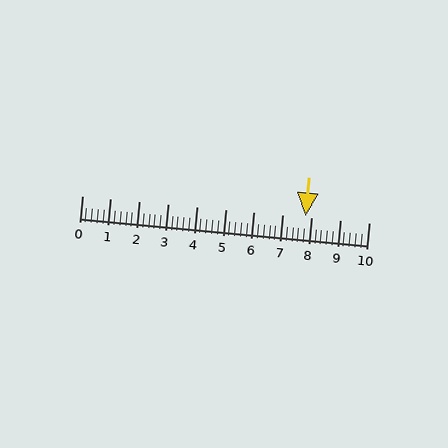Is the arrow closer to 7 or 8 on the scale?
The arrow is closer to 8.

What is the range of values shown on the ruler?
The ruler shows values from 0 to 10.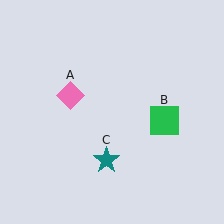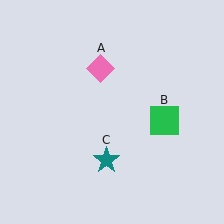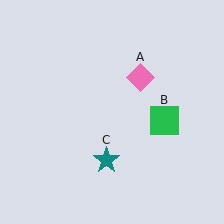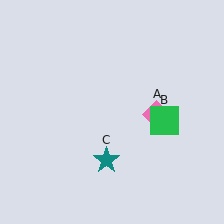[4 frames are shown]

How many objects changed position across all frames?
1 object changed position: pink diamond (object A).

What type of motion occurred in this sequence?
The pink diamond (object A) rotated clockwise around the center of the scene.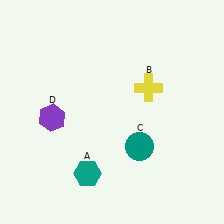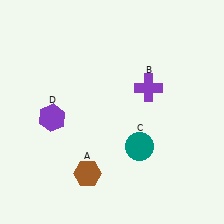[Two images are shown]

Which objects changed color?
A changed from teal to brown. B changed from yellow to purple.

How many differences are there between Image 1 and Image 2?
There are 2 differences between the two images.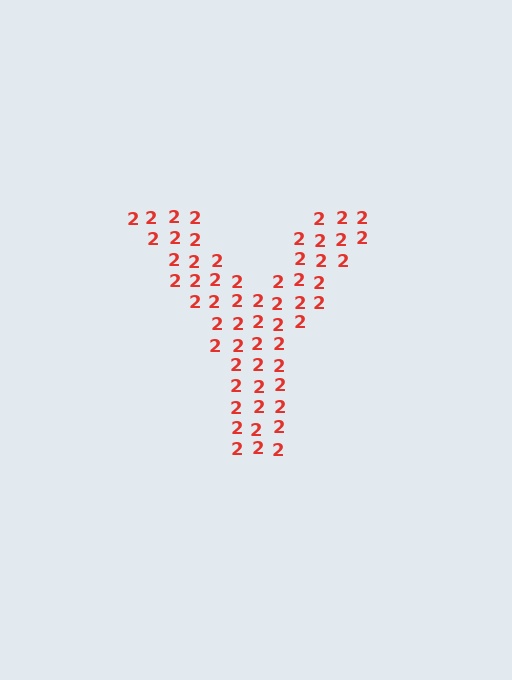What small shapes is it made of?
It is made of small digit 2's.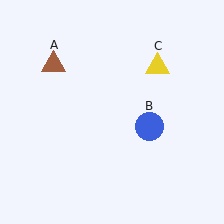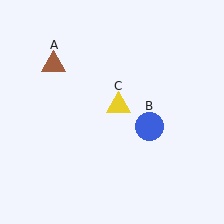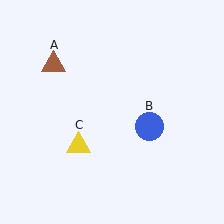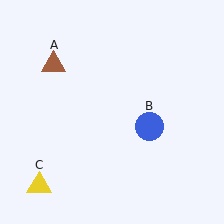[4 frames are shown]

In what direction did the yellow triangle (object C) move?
The yellow triangle (object C) moved down and to the left.